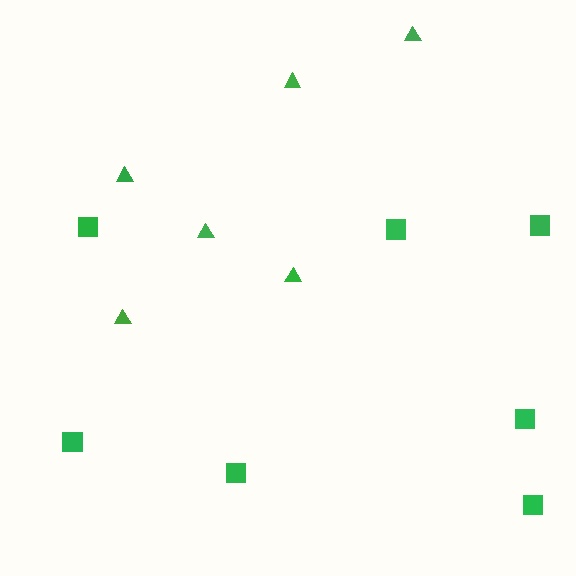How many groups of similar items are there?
There are 2 groups: one group of triangles (6) and one group of squares (7).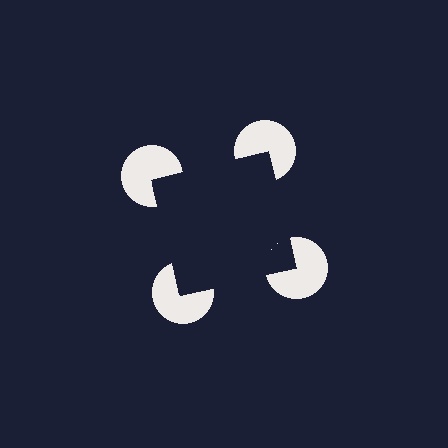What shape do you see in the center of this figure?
An illusory square — its edges are inferred from the aligned wedge cuts in the pac-man discs, not physically drawn.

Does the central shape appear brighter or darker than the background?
It typically appears slightly darker than the background, even though no actual brightness change is drawn.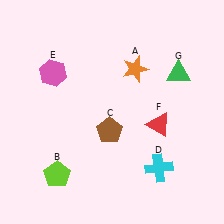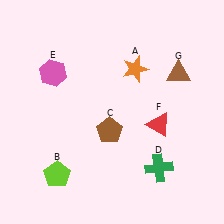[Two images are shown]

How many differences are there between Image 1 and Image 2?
There are 2 differences between the two images.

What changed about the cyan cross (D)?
In Image 1, D is cyan. In Image 2, it changed to green.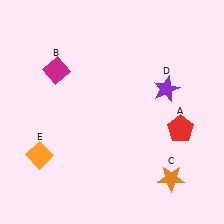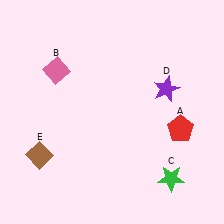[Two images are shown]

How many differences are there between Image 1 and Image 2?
There are 3 differences between the two images.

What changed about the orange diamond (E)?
In Image 1, E is orange. In Image 2, it changed to brown.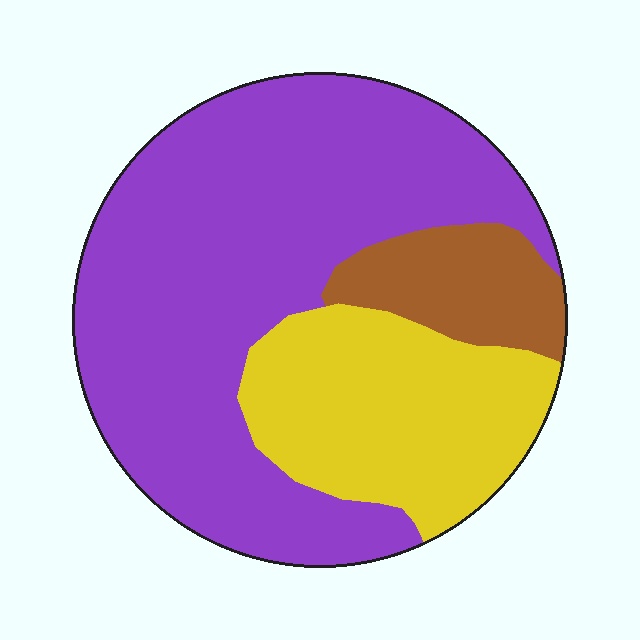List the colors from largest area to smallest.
From largest to smallest: purple, yellow, brown.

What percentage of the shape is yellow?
Yellow covers 26% of the shape.